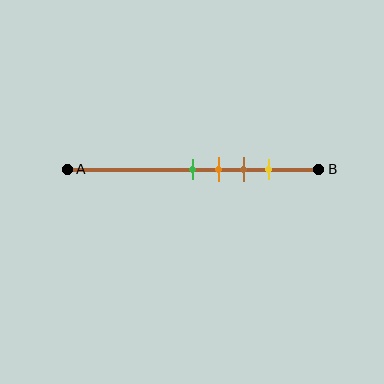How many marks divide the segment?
There are 4 marks dividing the segment.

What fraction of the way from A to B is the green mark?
The green mark is approximately 50% (0.5) of the way from A to B.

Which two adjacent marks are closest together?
The green and orange marks are the closest adjacent pair.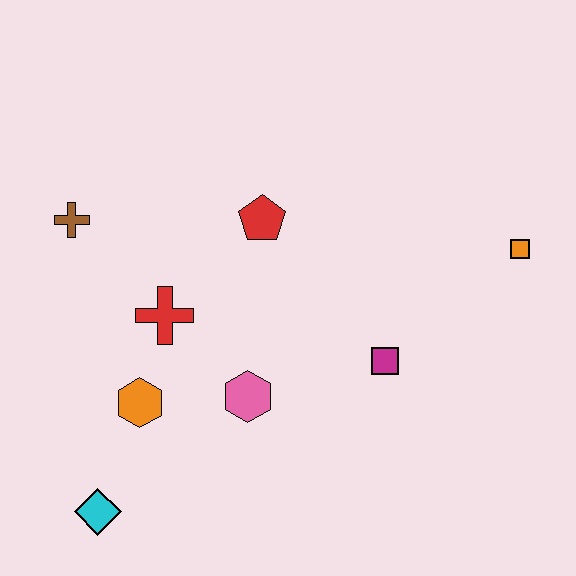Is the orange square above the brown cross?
No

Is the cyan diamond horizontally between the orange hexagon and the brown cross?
Yes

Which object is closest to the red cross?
The orange hexagon is closest to the red cross.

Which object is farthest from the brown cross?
The orange square is farthest from the brown cross.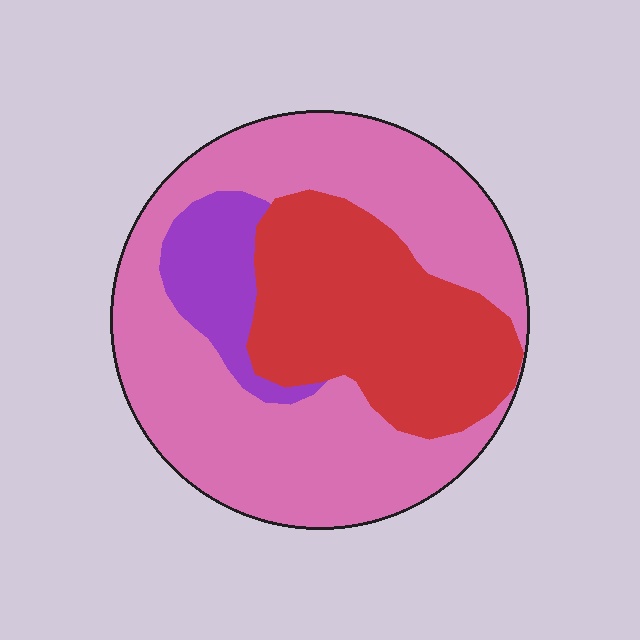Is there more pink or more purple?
Pink.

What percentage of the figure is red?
Red takes up about one third (1/3) of the figure.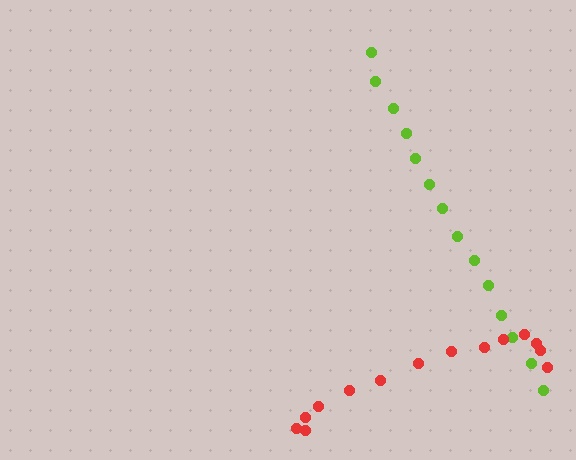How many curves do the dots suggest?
There are 2 distinct paths.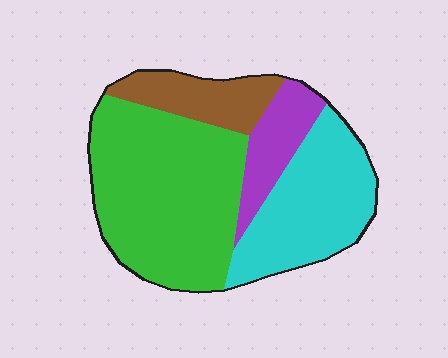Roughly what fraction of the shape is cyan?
Cyan covers 28% of the shape.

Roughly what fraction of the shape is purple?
Purple takes up about one eighth (1/8) of the shape.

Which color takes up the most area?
Green, at roughly 45%.